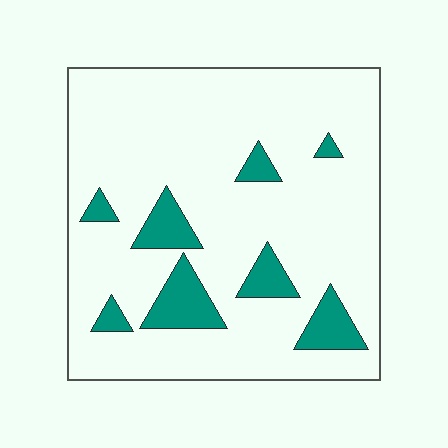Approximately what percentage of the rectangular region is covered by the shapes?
Approximately 15%.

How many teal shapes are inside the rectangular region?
8.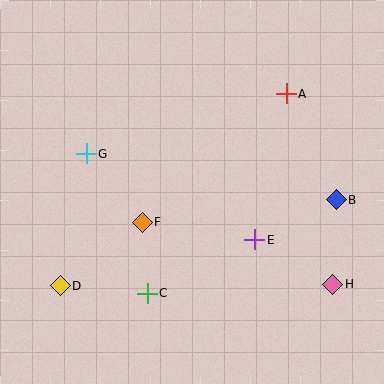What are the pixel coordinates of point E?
Point E is at (255, 240).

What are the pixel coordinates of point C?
Point C is at (147, 293).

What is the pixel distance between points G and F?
The distance between G and F is 88 pixels.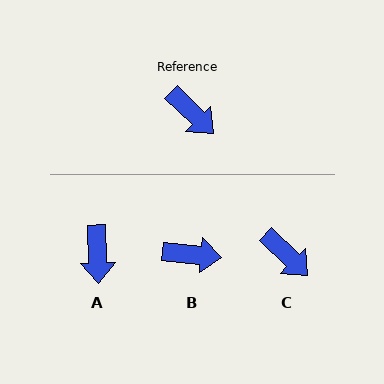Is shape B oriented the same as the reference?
No, it is off by about 39 degrees.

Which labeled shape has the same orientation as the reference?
C.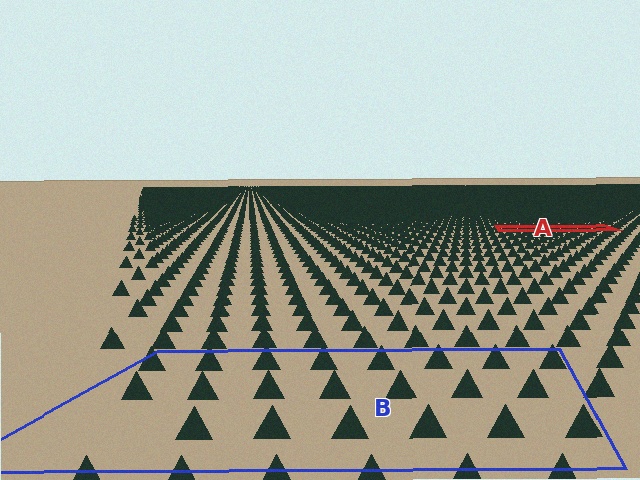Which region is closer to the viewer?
Region B is closer. The texture elements there are larger and more spread out.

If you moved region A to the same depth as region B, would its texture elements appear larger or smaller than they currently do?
They would appear larger. At a closer depth, the same texture elements are projected at a bigger on-screen size.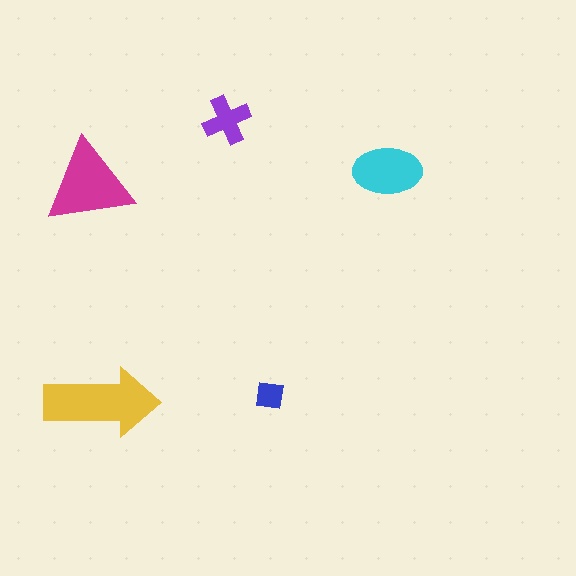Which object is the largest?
The yellow arrow.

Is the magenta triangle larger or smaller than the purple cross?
Larger.